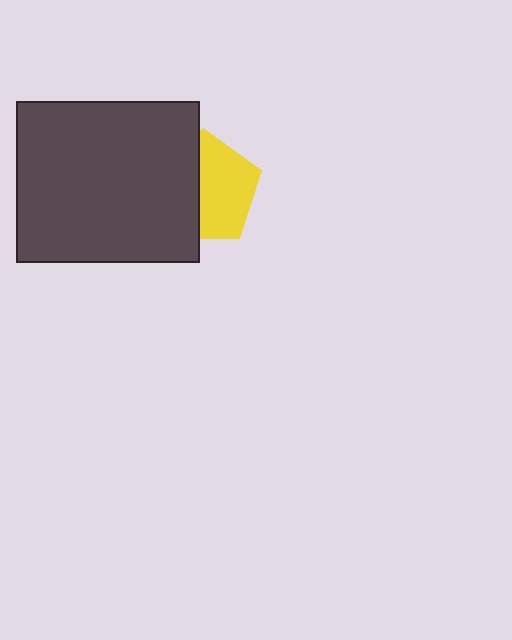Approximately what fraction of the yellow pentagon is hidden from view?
Roughly 45% of the yellow pentagon is hidden behind the dark gray rectangle.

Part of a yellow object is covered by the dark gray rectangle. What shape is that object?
It is a pentagon.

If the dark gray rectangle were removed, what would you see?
You would see the complete yellow pentagon.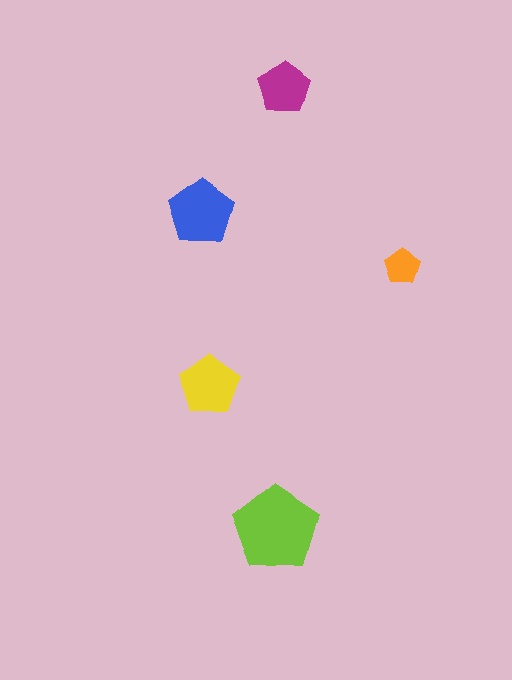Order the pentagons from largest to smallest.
the lime one, the blue one, the yellow one, the magenta one, the orange one.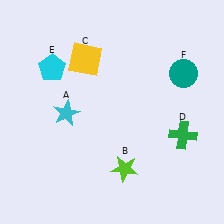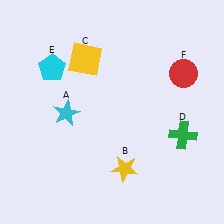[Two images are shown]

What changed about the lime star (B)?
In Image 1, B is lime. In Image 2, it changed to yellow.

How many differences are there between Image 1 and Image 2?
There are 2 differences between the two images.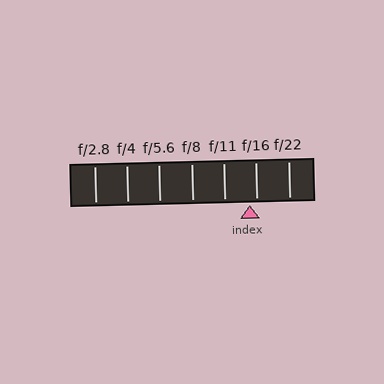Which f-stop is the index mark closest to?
The index mark is closest to f/16.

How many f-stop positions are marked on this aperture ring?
There are 7 f-stop positions marked.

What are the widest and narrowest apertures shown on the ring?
The widest aperture shown is f/2.8 and the narrowest is f/22.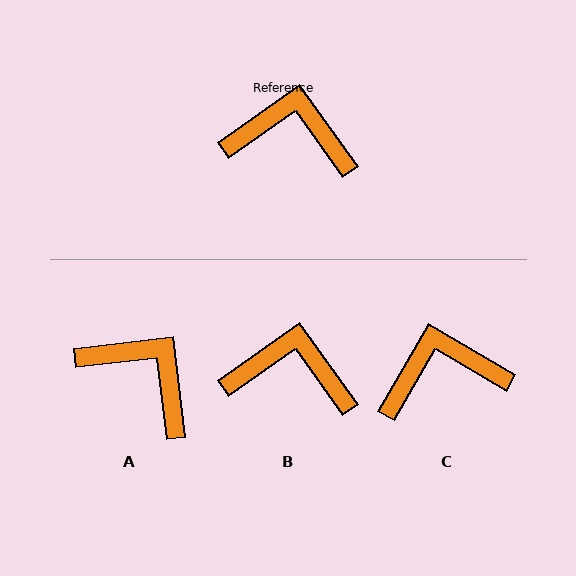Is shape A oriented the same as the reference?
No, it is off by about 29 degrees.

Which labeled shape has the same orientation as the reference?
B.